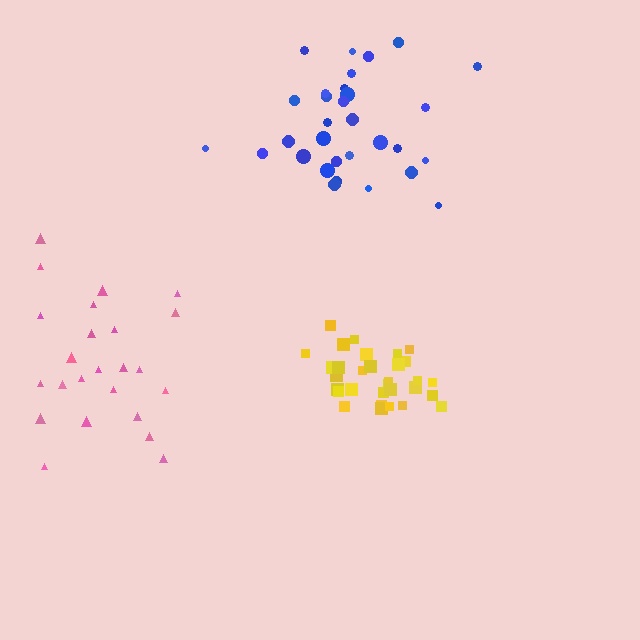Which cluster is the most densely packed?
Yellow.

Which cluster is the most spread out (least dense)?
Pink.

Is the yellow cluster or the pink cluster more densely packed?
Yellow.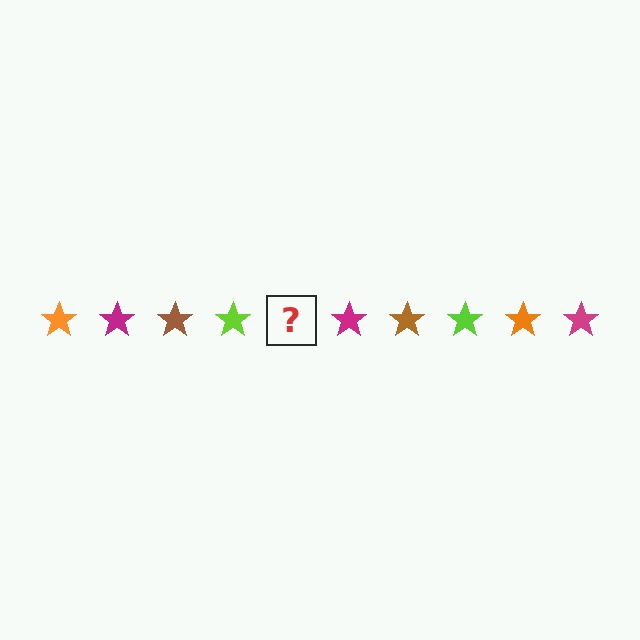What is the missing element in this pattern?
The missing element is an orange star.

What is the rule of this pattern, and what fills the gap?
The rule is that the pattern cycles through orange, magenta, brown, lime stars. The gap should be filled with an orange star.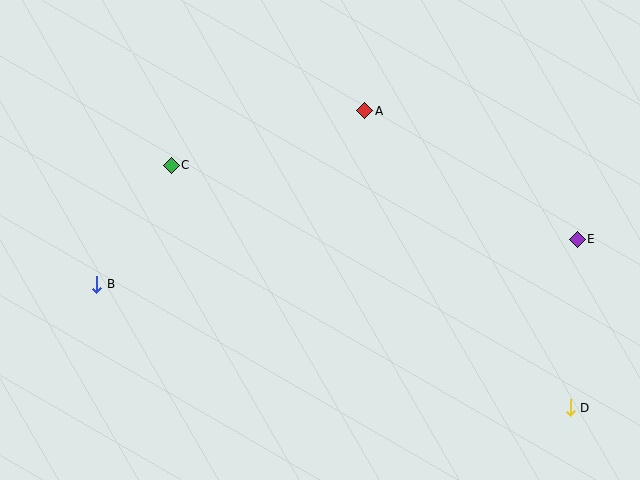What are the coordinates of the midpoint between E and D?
The midpoint between E and D is at (574, 323).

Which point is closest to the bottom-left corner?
Point B is closest to the bottom-left corner.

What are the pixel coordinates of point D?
Point D is at (570, 408).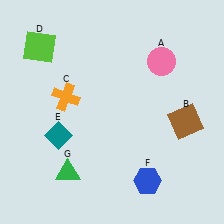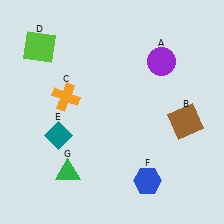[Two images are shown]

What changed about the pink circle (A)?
In Image 1, A is pink. In Image 2, it changed to purple.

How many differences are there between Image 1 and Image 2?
There is 1 difference between the two images.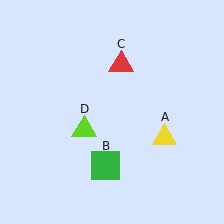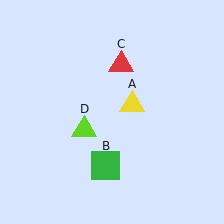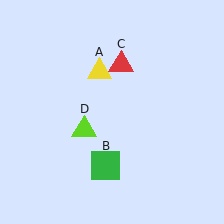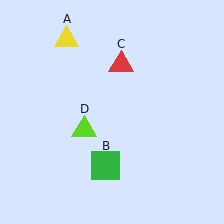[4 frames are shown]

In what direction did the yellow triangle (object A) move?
The yellow triangle (object A) moved up and to the left.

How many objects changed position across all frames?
1 object changed position: yellow triangle (object A).